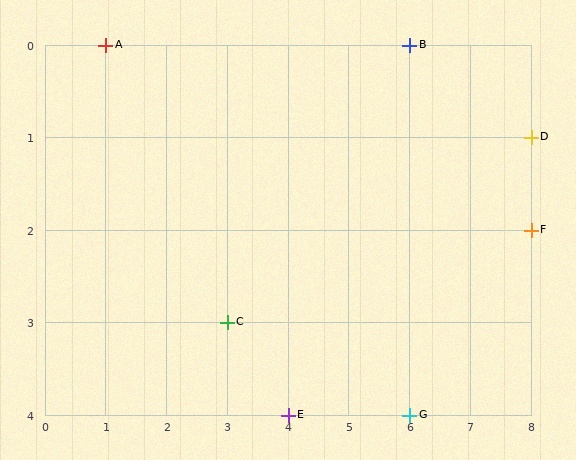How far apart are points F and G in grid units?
Points F and G are 2 columns and 2 rows apart (about 2.8 grid units diagonally).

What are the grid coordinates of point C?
Point C is at grid coordinates (3, 3).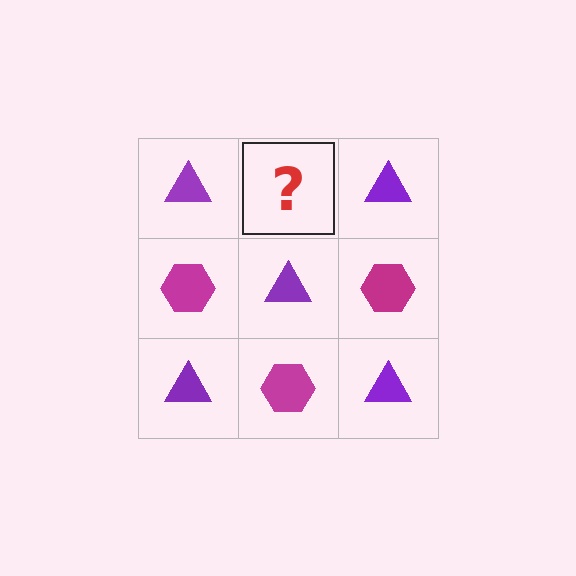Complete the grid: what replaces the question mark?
The question mark should be replaced with a magenta hexagon.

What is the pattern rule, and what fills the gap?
The rule is that it alternates purple triangle and magenta hexagon in a checkerboard pattern. The gap should be filled with a magenta hexagon.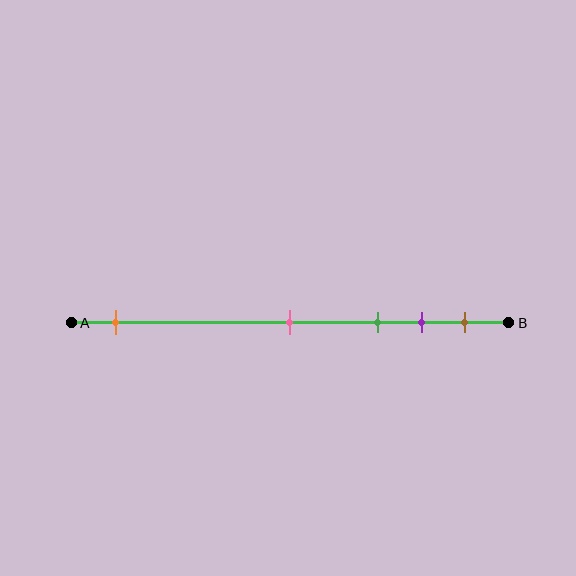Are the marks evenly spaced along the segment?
No, the marks are not evenly spaced.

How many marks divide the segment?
There are 5 marks dividing the segment.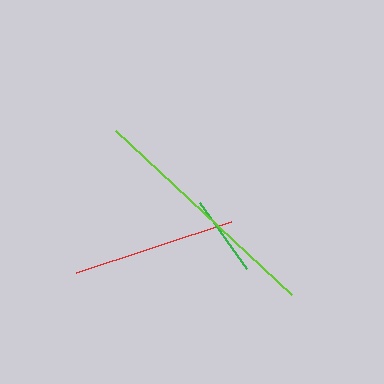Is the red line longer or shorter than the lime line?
The lime line is longer than the red line.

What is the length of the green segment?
The green segment is approximately 81 pixels long.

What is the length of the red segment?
The red segment is approximately 164 pixels long.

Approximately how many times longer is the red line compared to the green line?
The red line is approximately 2.0 times the length of the green line.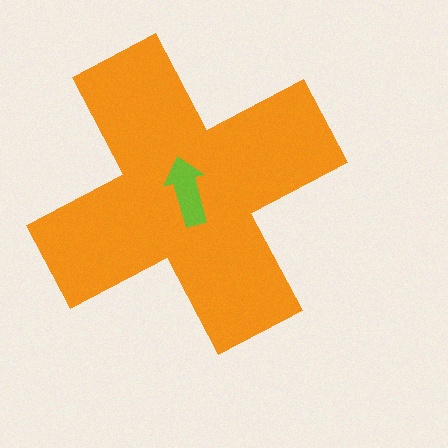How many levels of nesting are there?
2.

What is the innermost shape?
The lime arrow.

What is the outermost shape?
The orange cross.